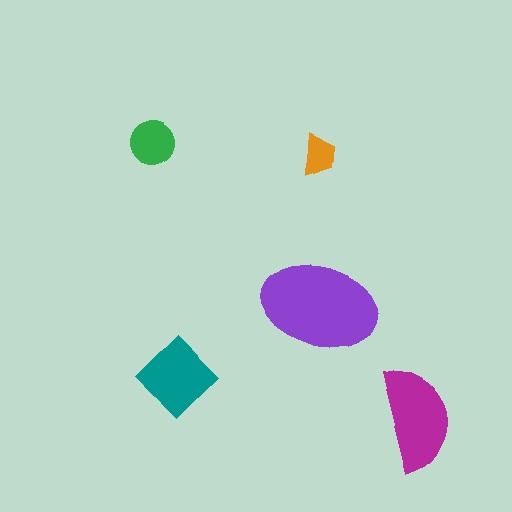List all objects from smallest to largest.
The orange trapezoid, the green circle, the teal diamond, the magenta semicircle, the purple ellipse.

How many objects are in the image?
There are 5 objects in the image.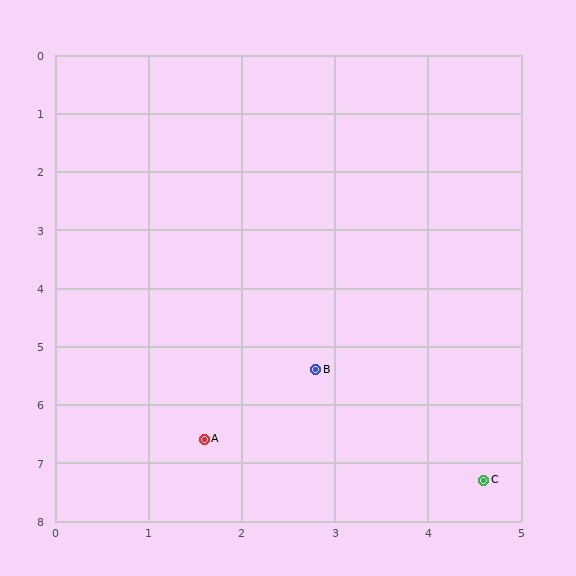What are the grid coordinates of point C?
Point C is at approximately (4.6, 7.3).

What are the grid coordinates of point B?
Point B is at approximately (2.8, 5.4).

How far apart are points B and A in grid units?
Points B and A are about 1.7 grid units apart.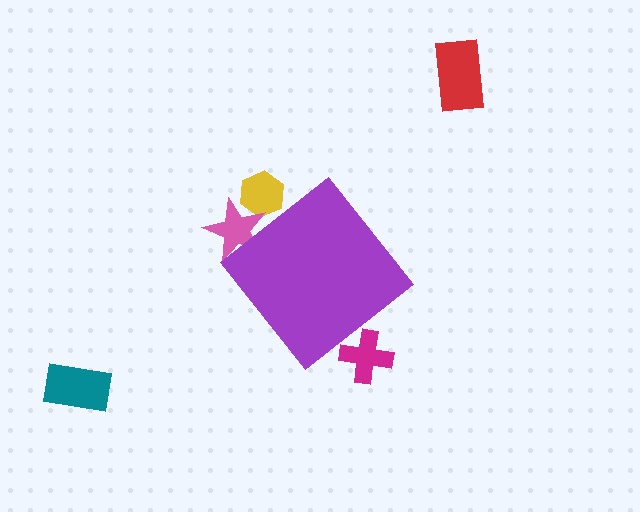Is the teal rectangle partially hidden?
No, the teal rectangle is fully visible.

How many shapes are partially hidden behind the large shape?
3 shapes are partially hidden.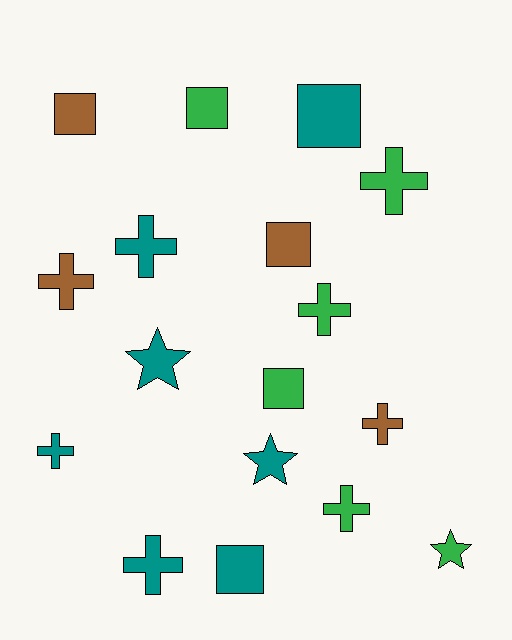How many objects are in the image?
There are 17 objects.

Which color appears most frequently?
Teal, with 7 objects.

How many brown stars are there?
There are no brown stars.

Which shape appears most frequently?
Cross, with 8 objects.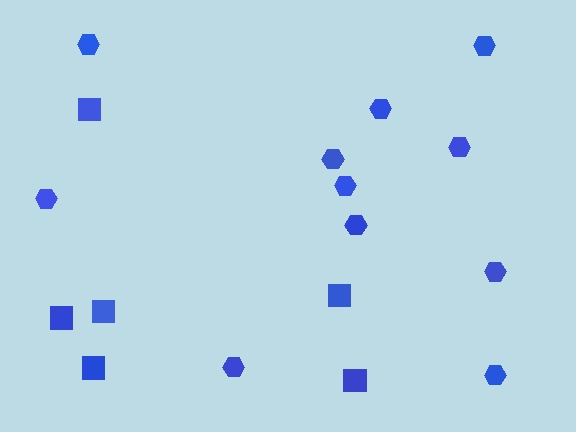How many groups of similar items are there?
There are 2 groups: one group of squares (6) and one group of hexagons (11).